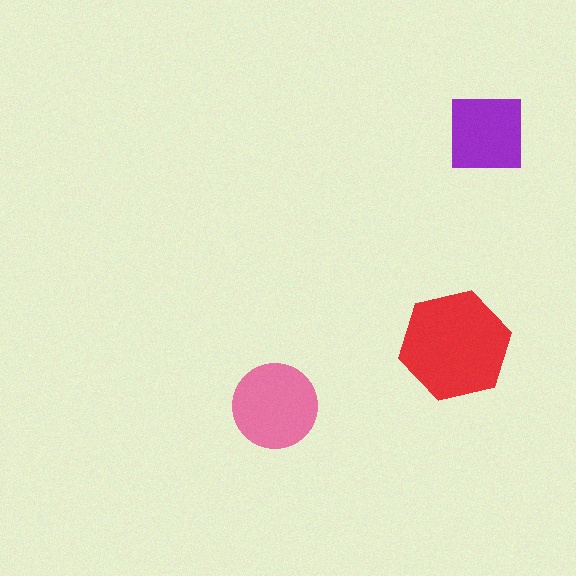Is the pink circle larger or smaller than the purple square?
Larger.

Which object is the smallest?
The purple square.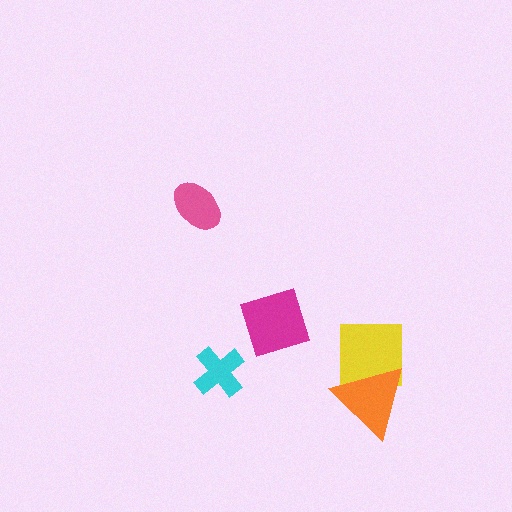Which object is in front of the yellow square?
The orange triangle is in front of the yellow square.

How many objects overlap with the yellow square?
1 object overlaps with the yellow square.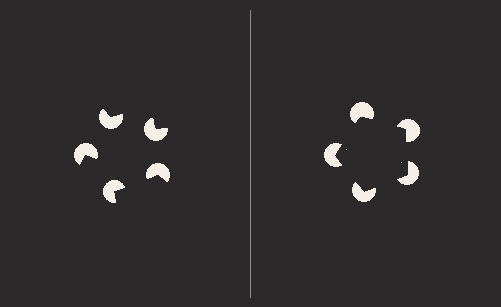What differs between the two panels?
The pac-man discs are positioned identically on both sides; only the wedge orientations differ. On the right they align to a pentagon; on the left they are misaligned.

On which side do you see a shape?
An illusory pentagon appears on the right side. On the left side the wedge cuts are rotated, so no coherent shape forms.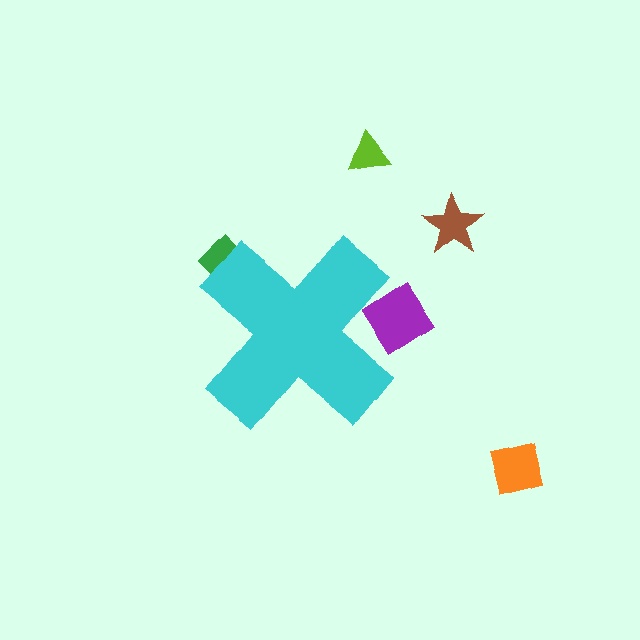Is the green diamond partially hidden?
Yes, the green diamond is partially hidden behind the cyan cross.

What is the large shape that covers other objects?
A cyan cross.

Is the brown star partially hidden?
No, the brown star is fully visible.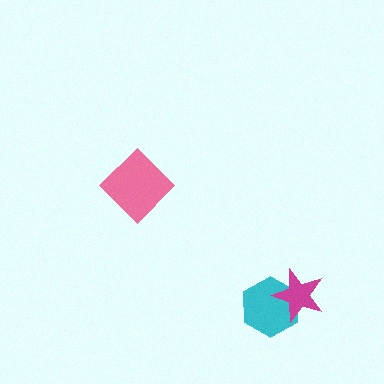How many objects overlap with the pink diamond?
0 objects overlap with the pink diamond.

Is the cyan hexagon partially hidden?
Yes, it is partially covered by another shape.